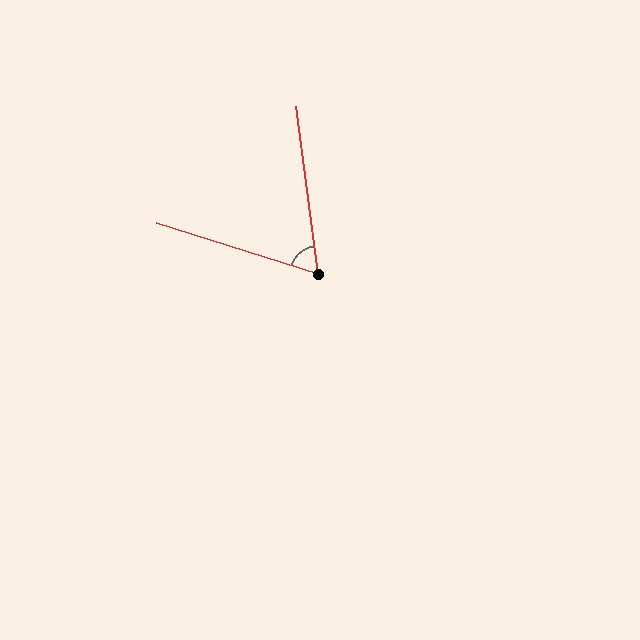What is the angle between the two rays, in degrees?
Approximately 65 degrees.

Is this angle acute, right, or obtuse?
It is acute.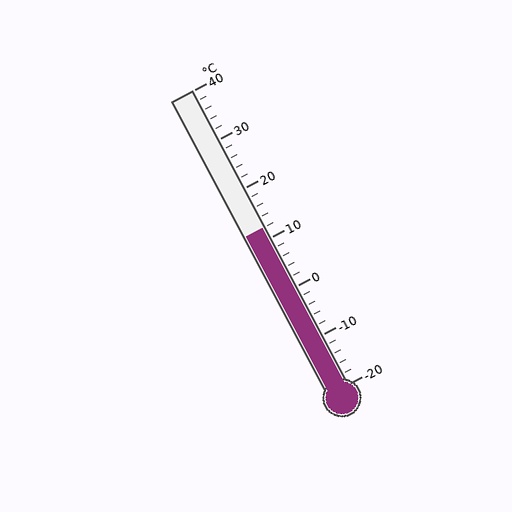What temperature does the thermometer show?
The thermometer shows approximately 12°C.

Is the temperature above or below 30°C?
The temperature is below 30°C.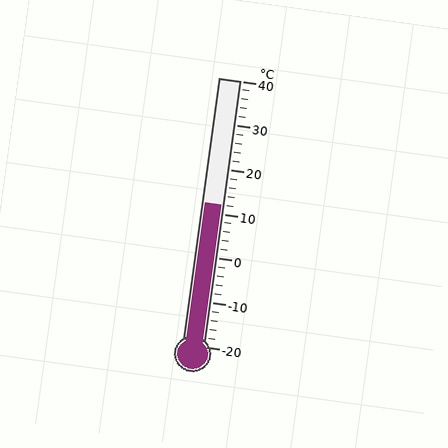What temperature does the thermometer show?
The thermometer shows approximately 12°C.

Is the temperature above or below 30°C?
The temperature is below 30°C.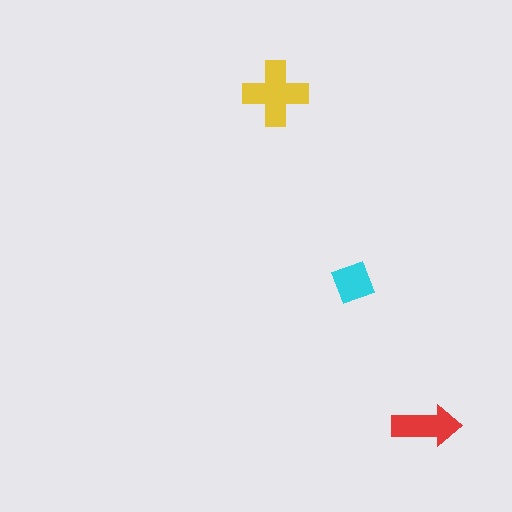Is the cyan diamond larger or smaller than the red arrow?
Smaller.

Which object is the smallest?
The cyan diamond.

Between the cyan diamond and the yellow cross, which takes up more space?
The yellow cross.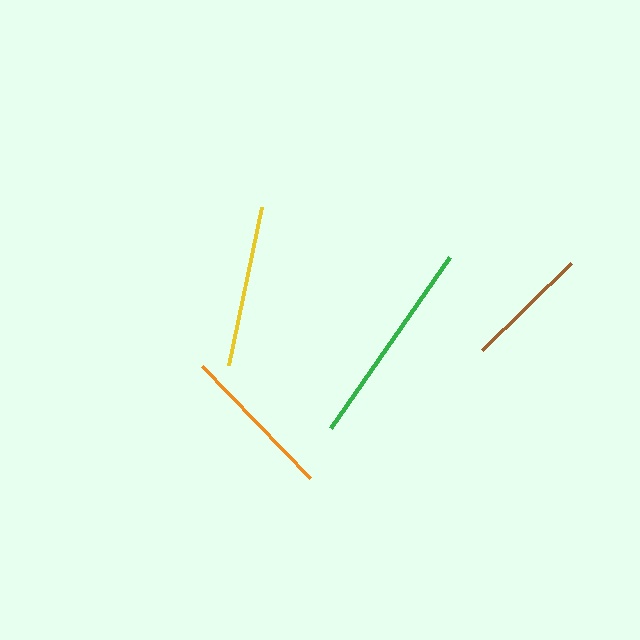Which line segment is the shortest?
The brown line is the shortest at approximately 124 pixels.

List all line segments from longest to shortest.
From longest to shortest: green, yellow, orange, brown.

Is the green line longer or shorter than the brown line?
The green line is longer than the brown line.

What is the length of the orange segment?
The orange segment is approximately 155 pixels long.